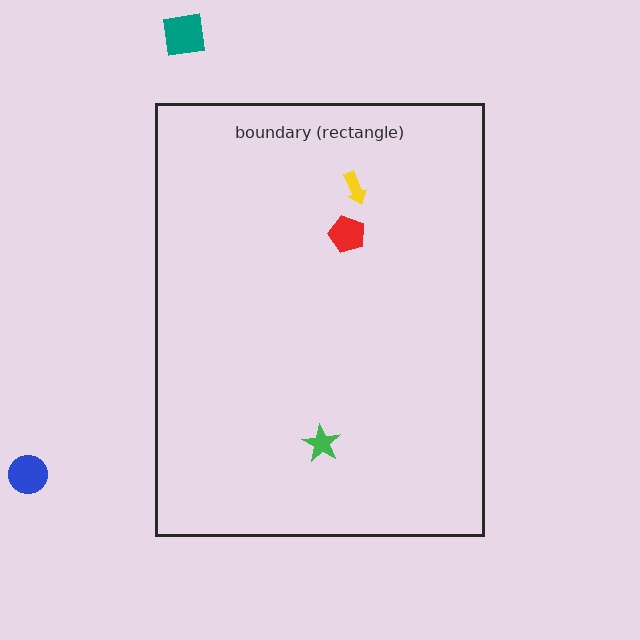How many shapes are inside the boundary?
3 inside, 2 outside.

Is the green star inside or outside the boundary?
Inside.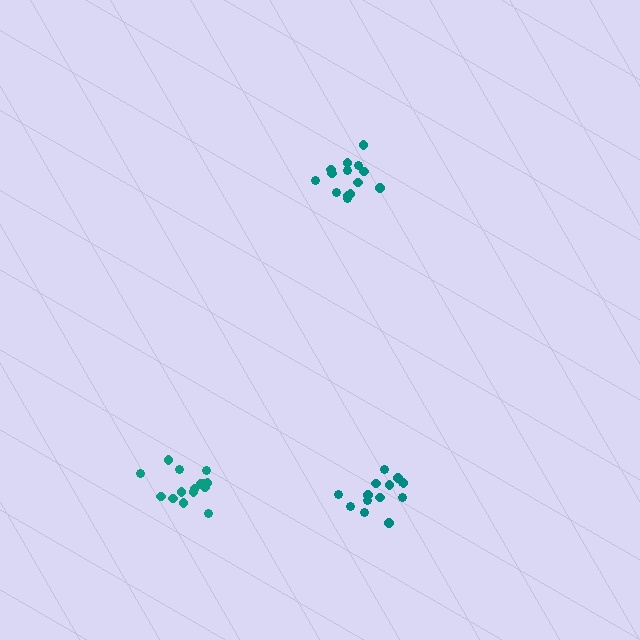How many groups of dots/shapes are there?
There are 3 groups.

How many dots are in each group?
Group 1: 14 dots, Group 2: 14 dots, Group 3: 15 dots (43 total).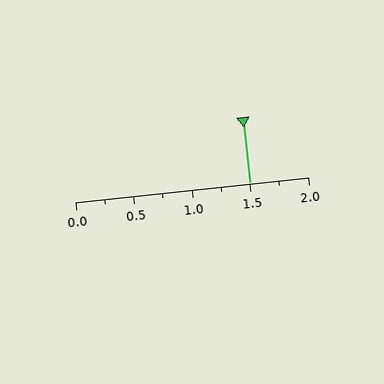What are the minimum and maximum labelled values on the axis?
The axis runs from 0.0 to 2.0.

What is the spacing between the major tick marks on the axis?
The major ticks are spaced 0.5 apart.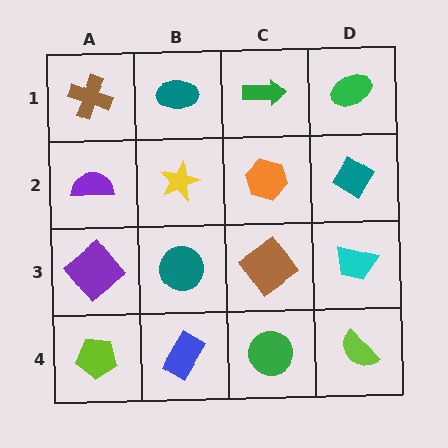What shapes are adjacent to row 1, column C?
An orange hexagon (row 2, column C), a teal ellipse (row 1, column B), a green ellipse (row 1, column D).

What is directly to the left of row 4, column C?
A blue rectangle.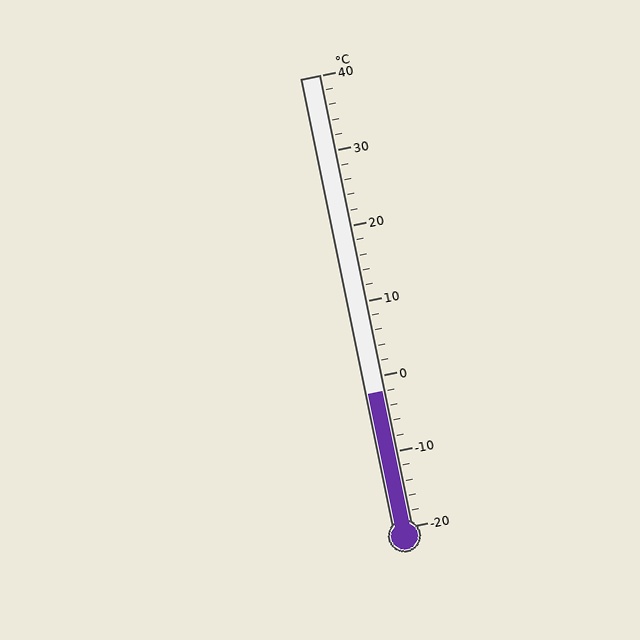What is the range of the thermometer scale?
The thermometer scale ranges from -20°C to 40°C.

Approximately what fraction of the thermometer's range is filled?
The thermometer is filled to approximately 30% of its range.